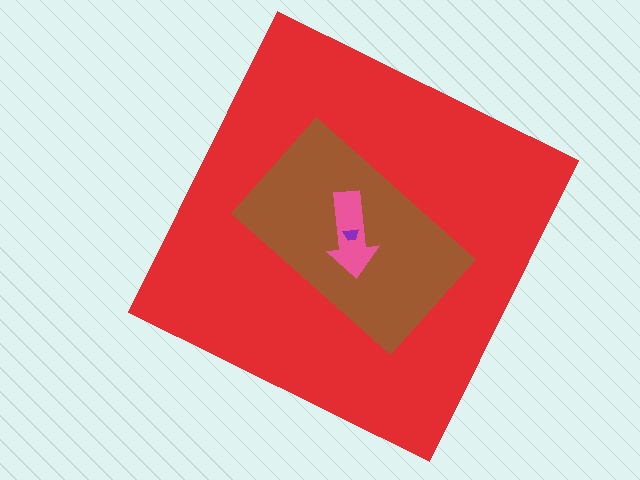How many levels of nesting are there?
4.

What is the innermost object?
The purple trapezoid.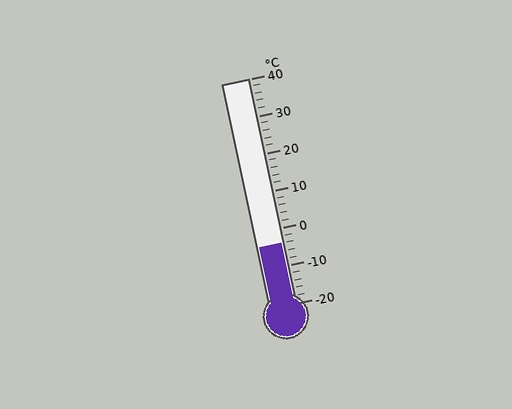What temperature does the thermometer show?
The thermometer shows approximately -4°C.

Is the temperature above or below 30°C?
The temperature is below 30°C.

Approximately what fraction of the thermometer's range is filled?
The thermometer is filled to approximately 25% of its range.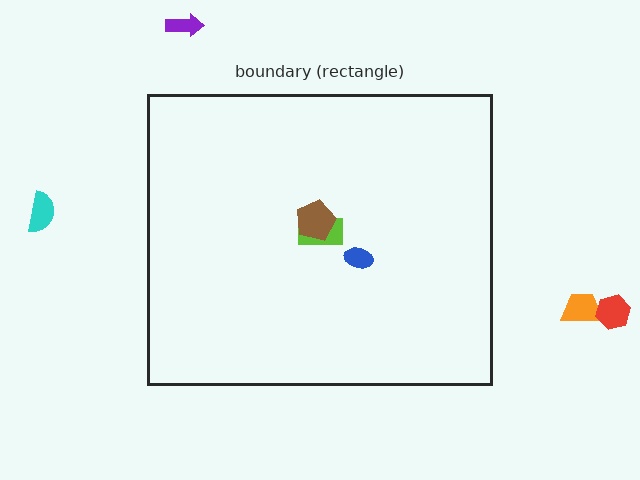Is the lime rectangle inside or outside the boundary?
Inside.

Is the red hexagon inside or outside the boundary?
Outside.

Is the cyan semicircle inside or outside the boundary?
Outside.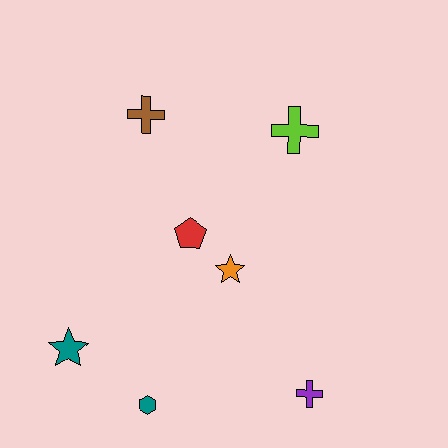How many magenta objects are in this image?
There are no magenta objects.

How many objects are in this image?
There are 7 objects.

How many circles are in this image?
There are no circles.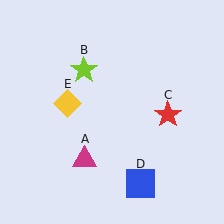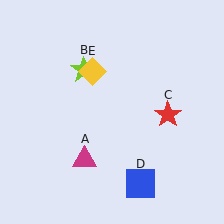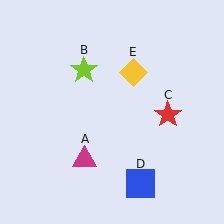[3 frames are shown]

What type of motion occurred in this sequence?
The yellow diamond (object E) rotated clockwise around the center of the scene.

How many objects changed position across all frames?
1 object changed position: yellow diamond (object E).